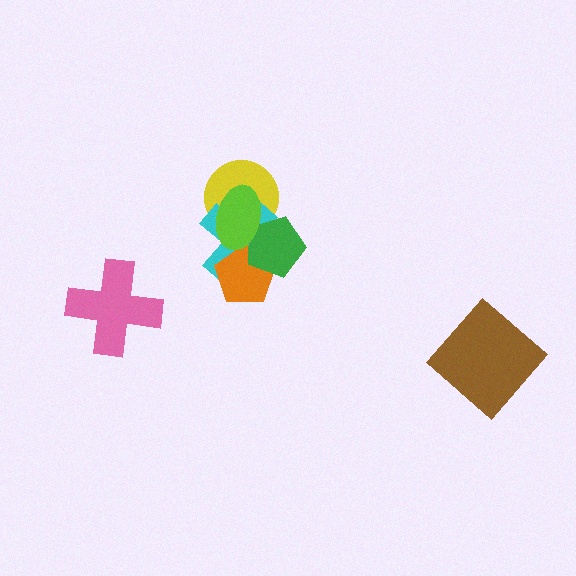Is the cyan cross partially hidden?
Yes, it is partially covered by another shape.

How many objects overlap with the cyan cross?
4 objects overlap with the cyan cross.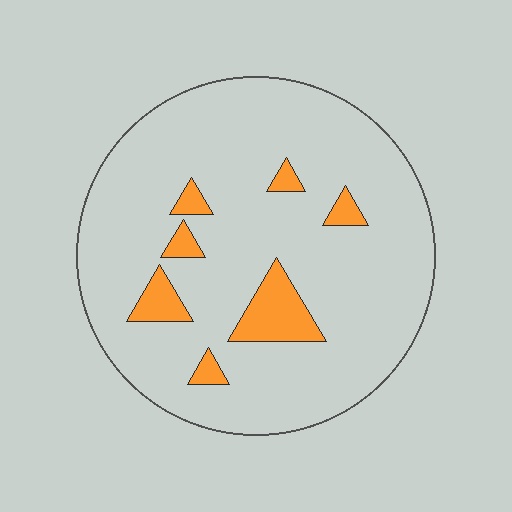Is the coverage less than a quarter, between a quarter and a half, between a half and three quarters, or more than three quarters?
Less than a quarter.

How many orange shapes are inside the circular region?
7.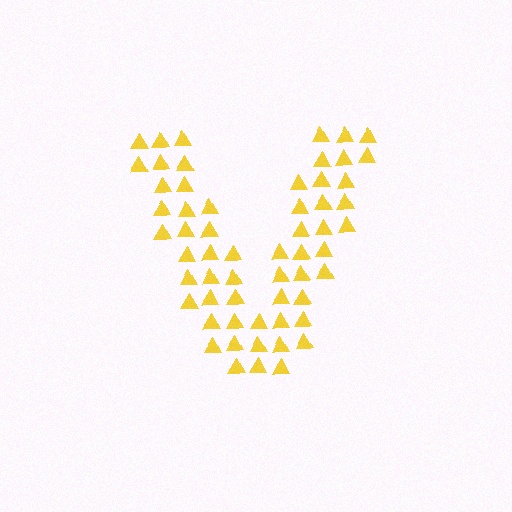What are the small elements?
The small elements are triangles.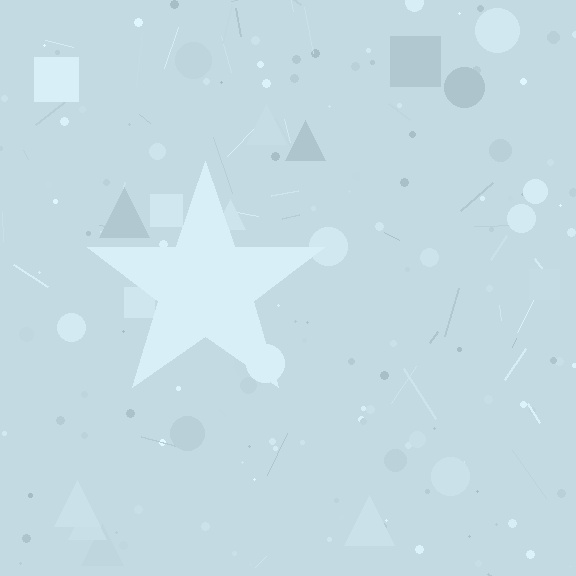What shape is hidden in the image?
A star is hidden in the image.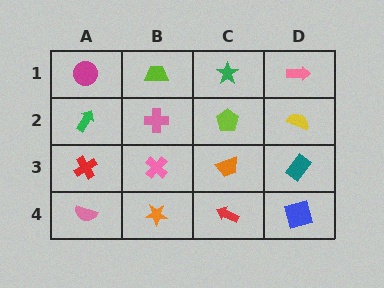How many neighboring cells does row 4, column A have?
2.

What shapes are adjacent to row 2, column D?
A pink arrow (row 1, column D), a teal rectangle (row 3, column D), a lime pentagon (row 2, column C).